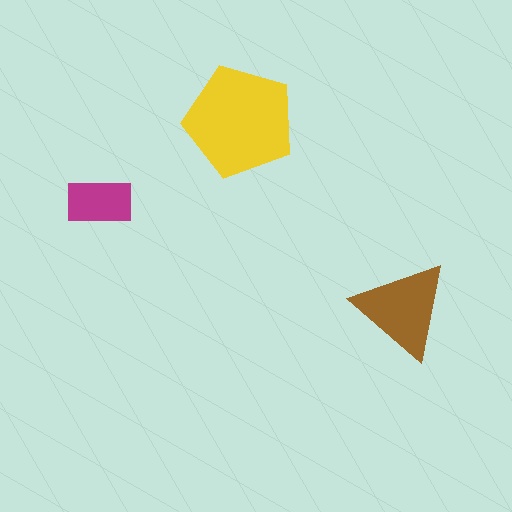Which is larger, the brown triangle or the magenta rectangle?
The brown triangle.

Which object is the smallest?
The magenta rectangle.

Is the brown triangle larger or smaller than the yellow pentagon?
Smaller.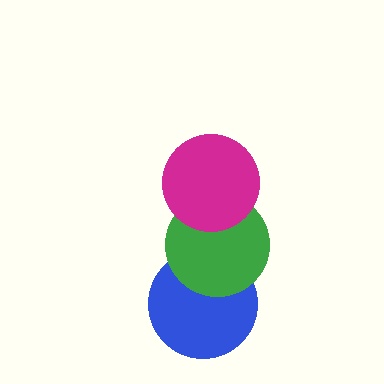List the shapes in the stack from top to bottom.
From top to bottom: the magenta circle, the green circle, the blue circle.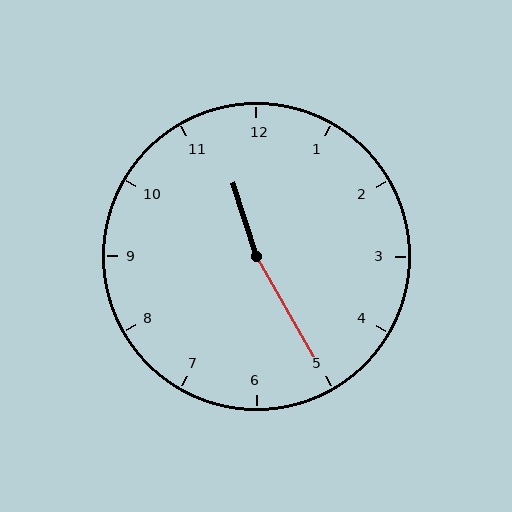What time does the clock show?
11:25.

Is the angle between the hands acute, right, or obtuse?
It is obtuse.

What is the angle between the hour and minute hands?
Approximately 168 degrees.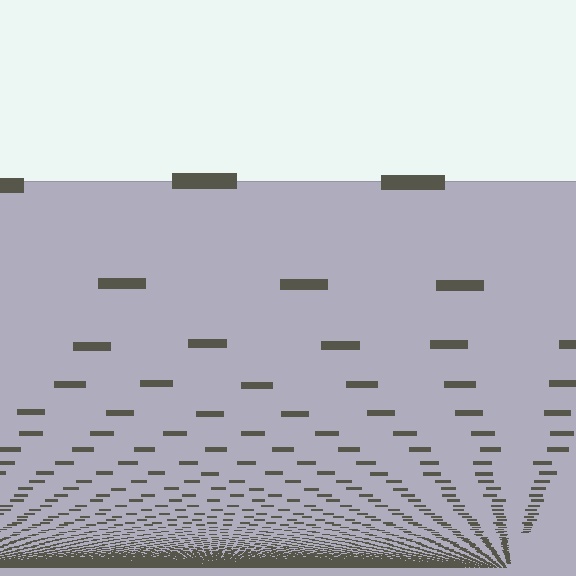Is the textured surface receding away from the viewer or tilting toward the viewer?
The surface appears to tilt toward the viewer. Texture elements get larger and sparser toward the top.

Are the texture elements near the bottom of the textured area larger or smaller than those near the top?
Smaller. The gradient is inverted — elements near the bottom are smaller and denser.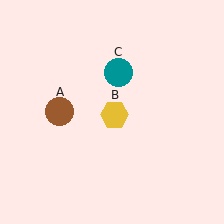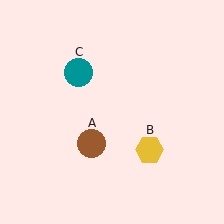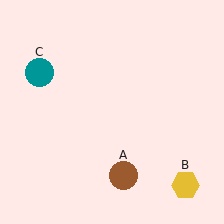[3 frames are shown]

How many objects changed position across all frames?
3 objects changed position: brown circle (object A), yellow hexagon (object B), teal circle (object C).